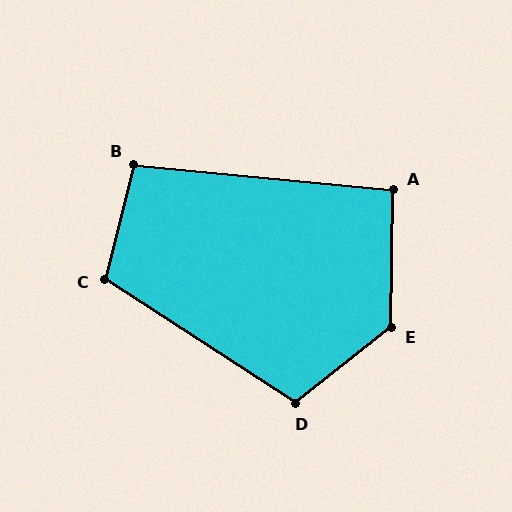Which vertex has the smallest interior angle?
A, at approximately 94 degrees.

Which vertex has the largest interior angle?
E, at approximately 129 degrees.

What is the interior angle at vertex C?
Approximately 109 degrees (obtuse).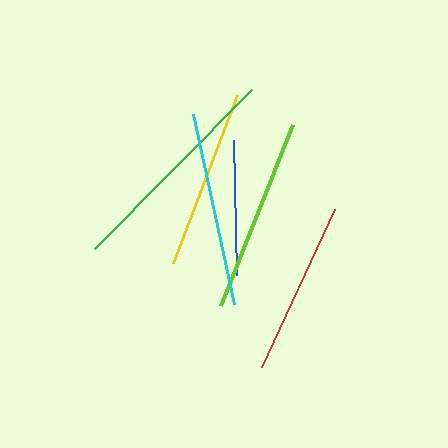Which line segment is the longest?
The green line is the longest at approximately 223 pixels.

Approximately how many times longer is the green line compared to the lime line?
The green line is approximately 1.1 times the length of the lime line.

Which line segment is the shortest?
The blue line is the shortest at approximately 135 pixels.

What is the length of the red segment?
The red segment is approximately 174 pixels long.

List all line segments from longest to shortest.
From longest to shortest: green, lime, cyan, yellow, red, blue.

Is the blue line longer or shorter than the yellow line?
The yellow line is longer than the blue line.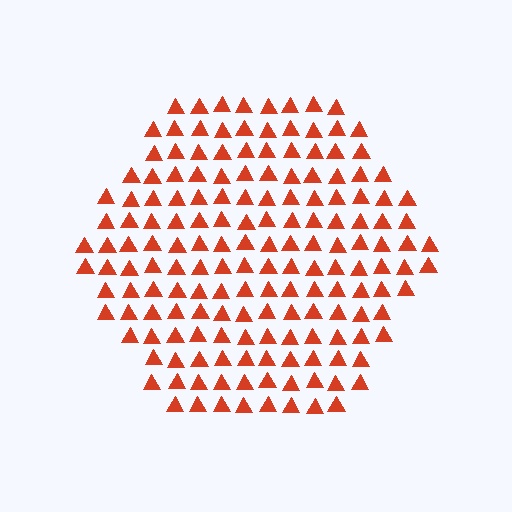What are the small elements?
The small elements are triangles.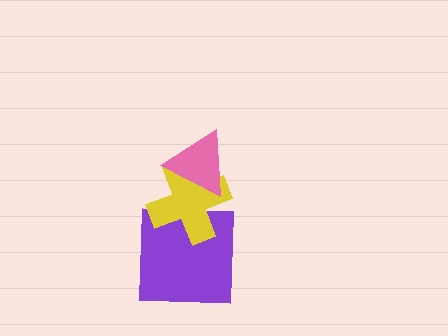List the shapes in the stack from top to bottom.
From top to bottom: the pink triangle, the yellow cross, the purple square.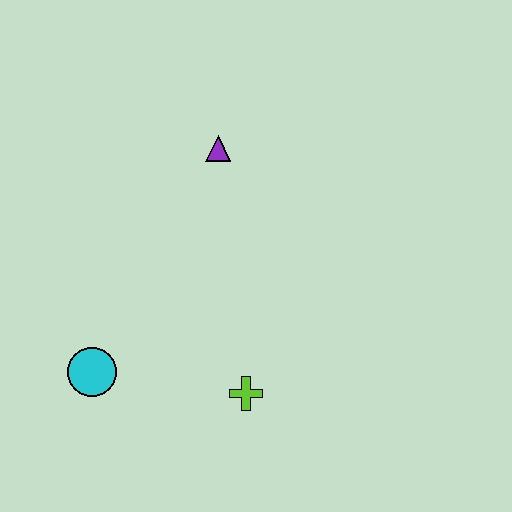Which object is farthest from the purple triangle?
The cyan circle is farthest from the purple triangle.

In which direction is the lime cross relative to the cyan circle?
The lime cross is to the right of the cyan circle.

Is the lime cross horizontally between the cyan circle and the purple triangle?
No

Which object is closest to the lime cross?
The cyan circle is closest to the lime cross.